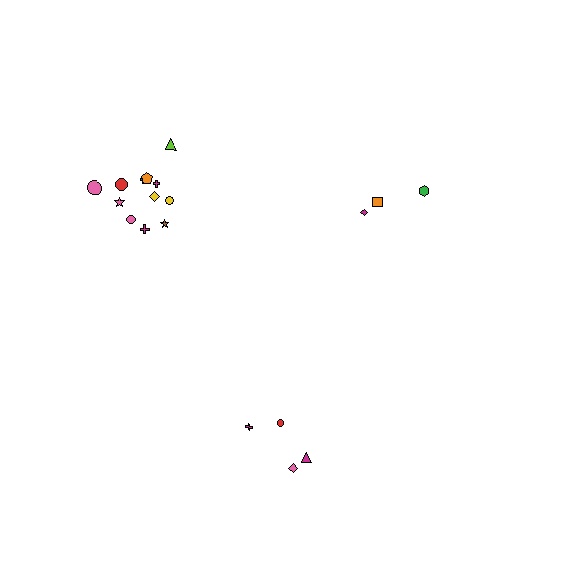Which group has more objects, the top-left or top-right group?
The top-left group.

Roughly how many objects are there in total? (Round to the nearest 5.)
Roughly 20 objects in total.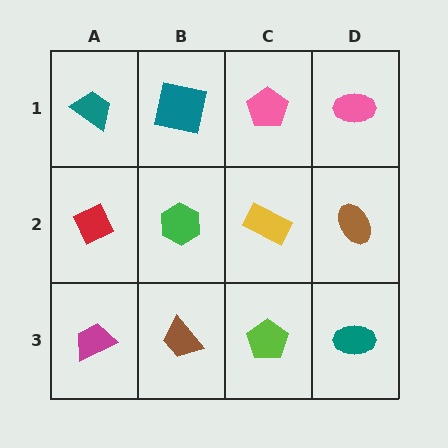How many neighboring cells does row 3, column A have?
2.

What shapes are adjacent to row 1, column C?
A yellow rectangle (row 2, column C), a teal square (row 1, column B), a pink ellipse (row 1, column D).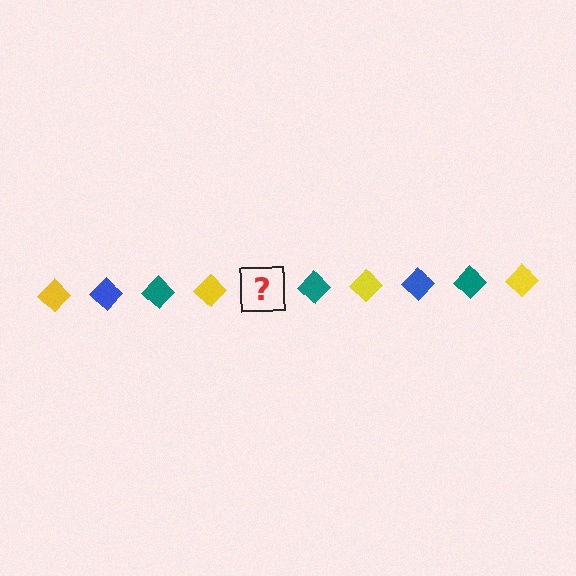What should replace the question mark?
The question mark should be replaced with a blue diamond.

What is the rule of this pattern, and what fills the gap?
The rule is that the pattern cycles through yellow, blue, teal diamonds. The gap should be filled with a blue diamond.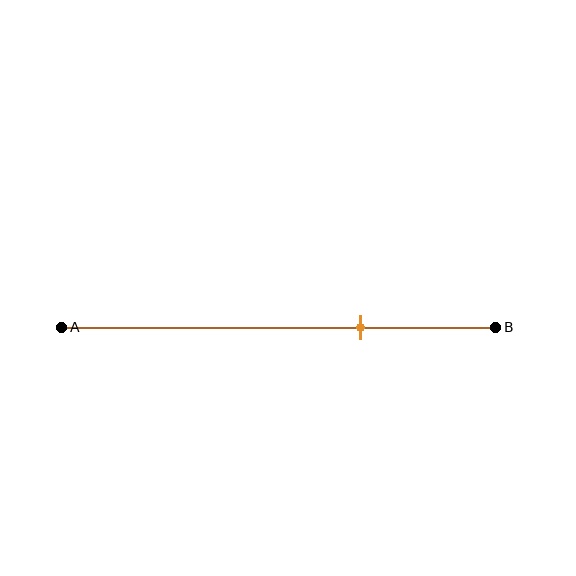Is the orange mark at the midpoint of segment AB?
No, the mark is at about 70% from A, not at the 50% midpoint.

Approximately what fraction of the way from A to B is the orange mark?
The orange mark is approximately 70% of the way from A to B.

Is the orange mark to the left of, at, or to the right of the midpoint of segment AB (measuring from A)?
The orange mark is to the right of the midpoint of segment AB.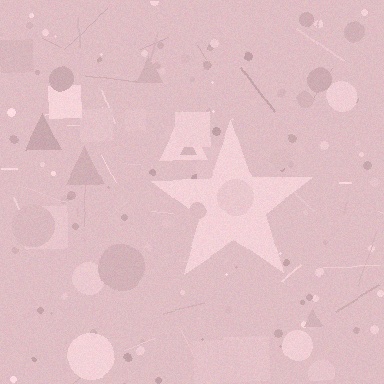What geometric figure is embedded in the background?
A star is embedded in the background.